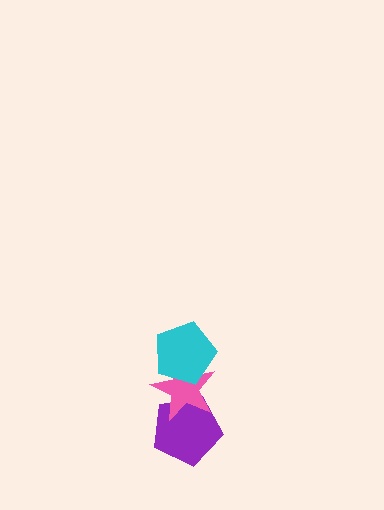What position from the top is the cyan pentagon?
The cyan pentagon is 1st from the top.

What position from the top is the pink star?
The pink star is 2nd from the top.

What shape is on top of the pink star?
The cyan pentagon is on top of the pink star.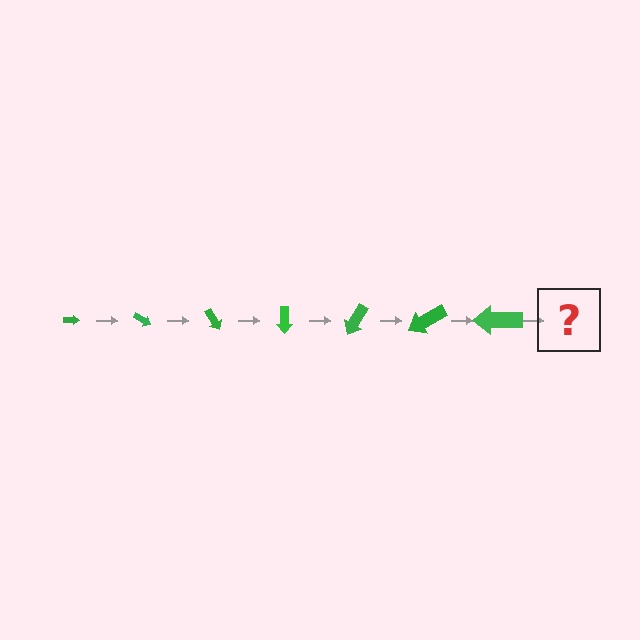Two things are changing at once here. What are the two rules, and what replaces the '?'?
The two rules are that the arrow grows larger each step and it rotates 30 degrees each step. The '?' should be an arrow, larger than the previous one and rotated 210 degrees from the start.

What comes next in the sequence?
The next element should be an arrow, larger than the previous one and rotated 210 degrees from the start.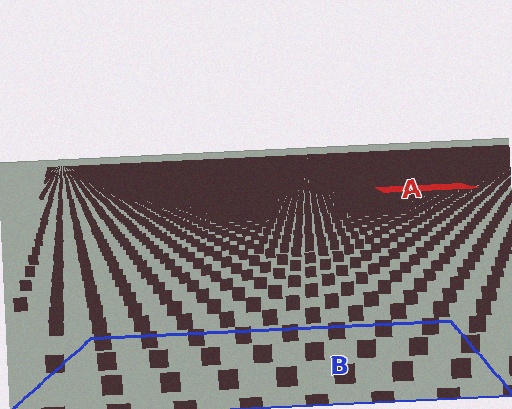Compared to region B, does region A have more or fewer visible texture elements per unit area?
Region A has more texture elements per unit area — they are packed more densely because it is farther away.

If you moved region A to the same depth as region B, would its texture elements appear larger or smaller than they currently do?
They would appear larger. At a closer depth, the same texture elements are projected at a bigger on-screen size.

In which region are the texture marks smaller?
The texture marks are smaller in region A, because it is farther away.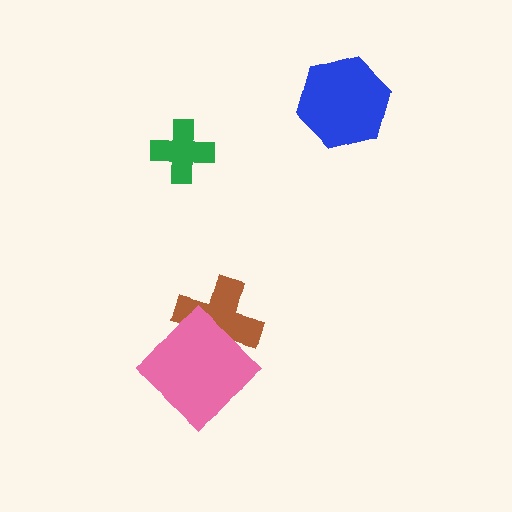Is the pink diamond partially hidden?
No, no other shape covers it.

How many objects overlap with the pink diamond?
1 object overlaps with the pink diamond.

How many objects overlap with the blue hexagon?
0 objects overlap with the blue hexagon.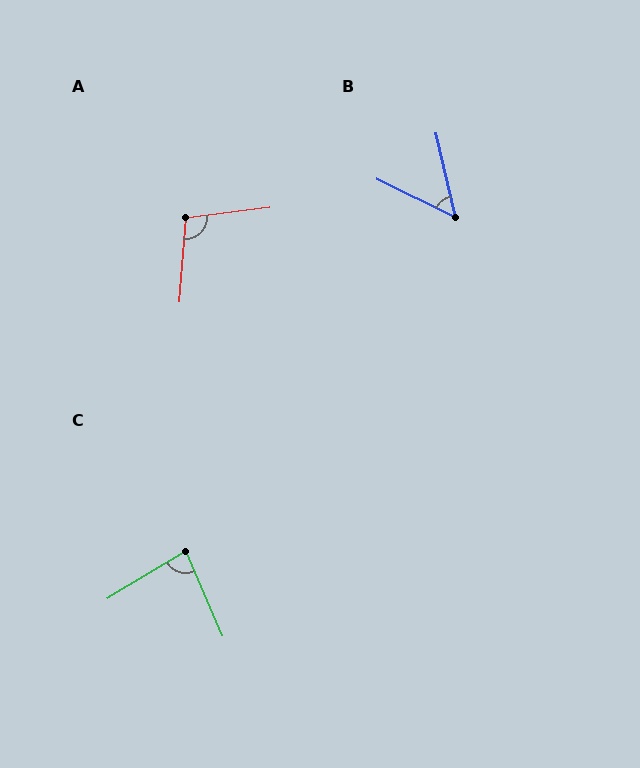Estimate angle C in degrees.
Approximately 82 degrees.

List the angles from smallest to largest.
B (51°), C (82°), A (102°).